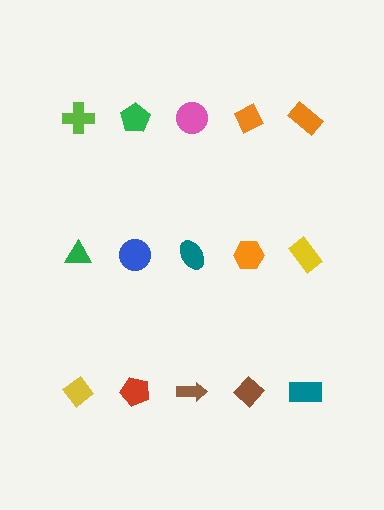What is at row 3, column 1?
A yellow diamond.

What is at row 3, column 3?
A brown arrow.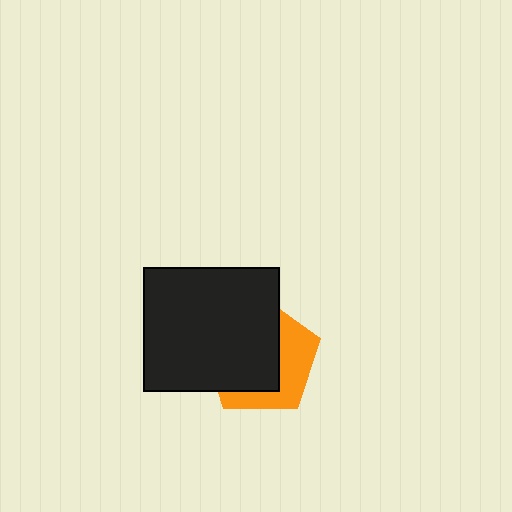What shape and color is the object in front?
The object in front is a black rectangle.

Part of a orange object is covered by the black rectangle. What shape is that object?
It is a pentagon.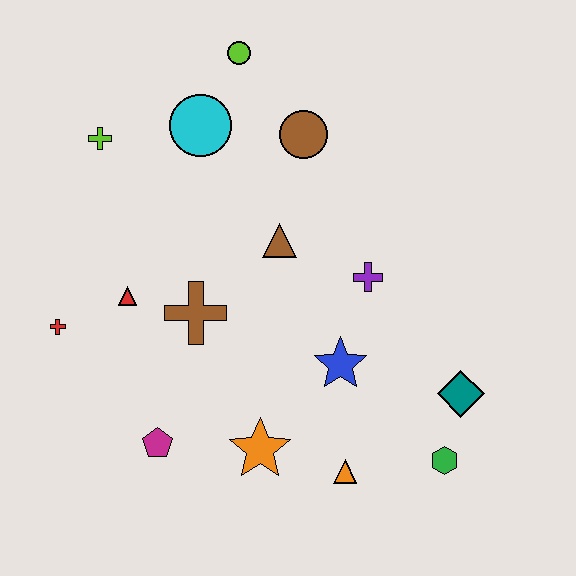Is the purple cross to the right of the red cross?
Yes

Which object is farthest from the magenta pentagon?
The lime circle is farthest from the magenta pentagon.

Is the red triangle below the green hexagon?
No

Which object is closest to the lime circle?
The cyan circle is closest to the lime circle.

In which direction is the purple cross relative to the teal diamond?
The purple cross is above the teal diamond.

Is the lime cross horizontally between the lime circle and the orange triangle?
No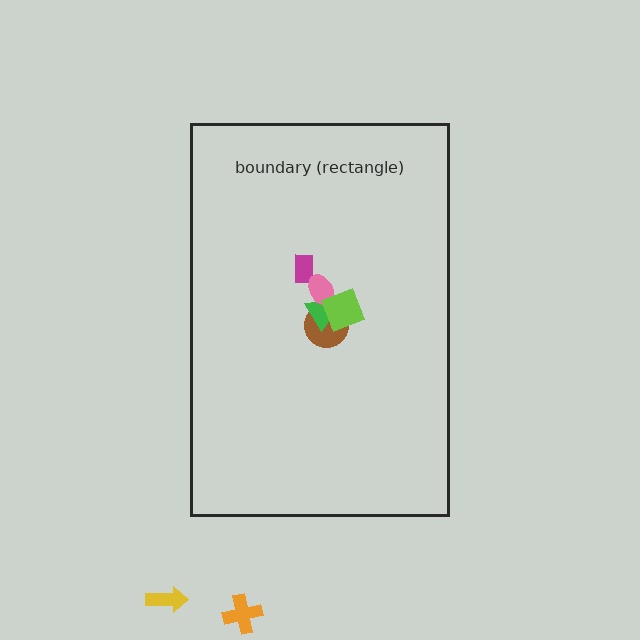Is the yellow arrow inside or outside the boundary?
Outside.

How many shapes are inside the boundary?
5 inside, 2 outside.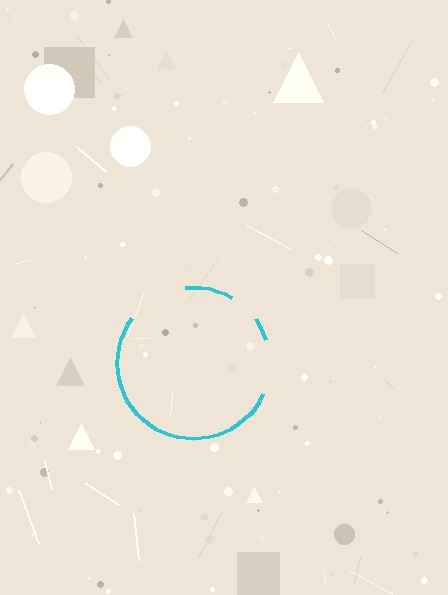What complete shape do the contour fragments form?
The contour fragments form a circle.